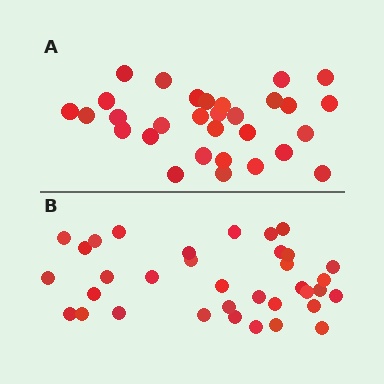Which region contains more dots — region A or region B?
Region B (the bottom region) has more dots.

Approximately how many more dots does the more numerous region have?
Region B has about 5 more dots than region A.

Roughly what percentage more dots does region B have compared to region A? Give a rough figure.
About 15% more.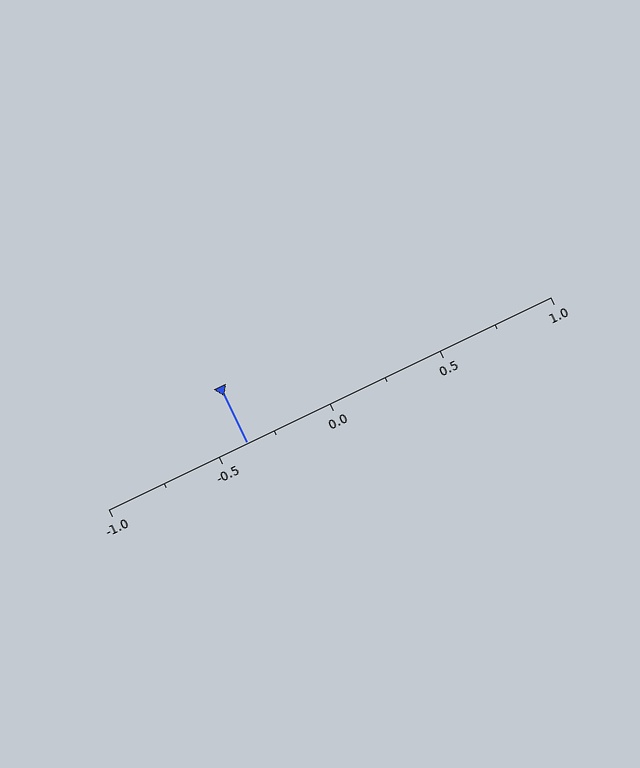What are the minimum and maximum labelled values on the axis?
The axis runs from -1.0 to 1.0.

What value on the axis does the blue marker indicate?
The marker indicates approximately -0.38.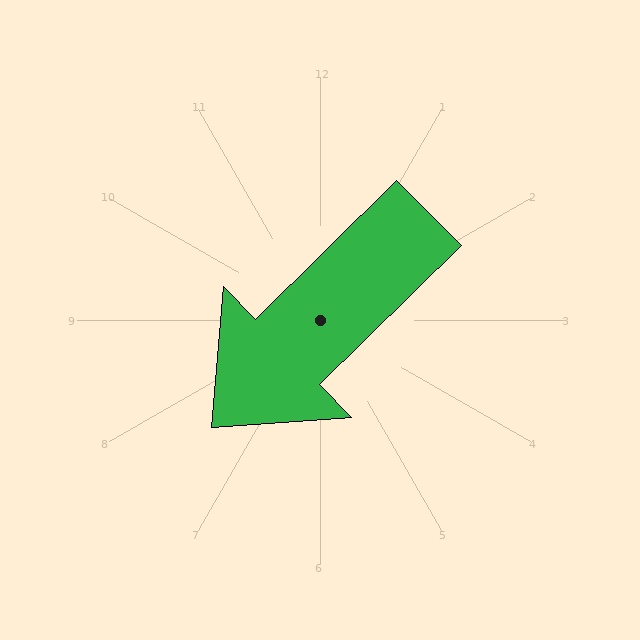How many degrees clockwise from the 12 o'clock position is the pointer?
Approximately 225 degrees.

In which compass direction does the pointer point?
Southwest.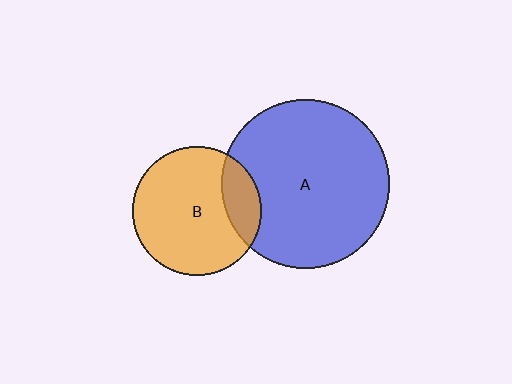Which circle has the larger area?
Circle A (blue).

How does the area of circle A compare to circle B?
Approximately 1.7 times.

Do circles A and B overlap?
Yes.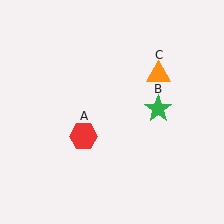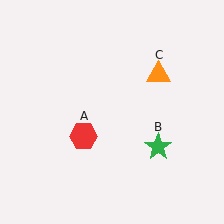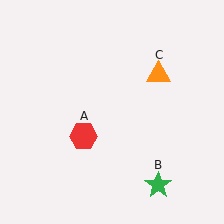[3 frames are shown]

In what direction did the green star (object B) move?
The green star (object B) moved down.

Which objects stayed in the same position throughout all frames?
Red hexagon (object A) and orange triangle (object C) remained stationary.